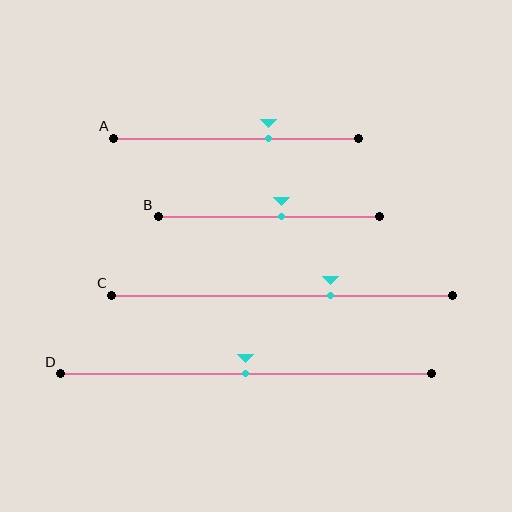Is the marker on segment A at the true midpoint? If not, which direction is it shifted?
No, the marker on segment A is shifted to the right by about 13% of the segment length.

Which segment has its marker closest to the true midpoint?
Segment D has its marker closest to the true midpoint.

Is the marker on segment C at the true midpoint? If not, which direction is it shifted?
No, the marker on segment C is shifted to the right by about 14% of the segment length.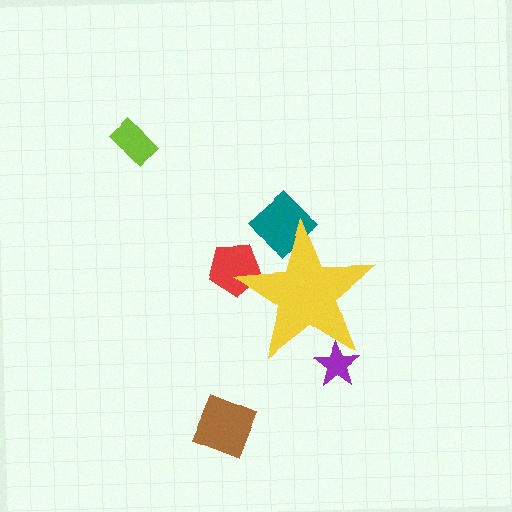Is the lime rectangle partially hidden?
No, the lime rectangle is fully visible.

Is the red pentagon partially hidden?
Yes, the red pentagon is partially hidden behind the yellow star.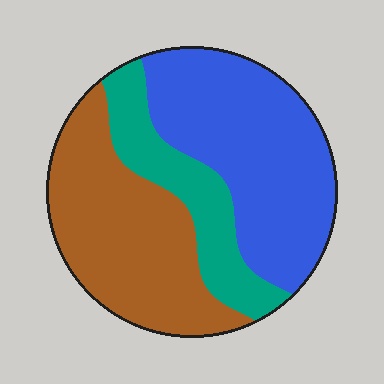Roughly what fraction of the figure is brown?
Brown covers around 40% of the figure.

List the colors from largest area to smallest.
From largest to smallest: blue, brown, teal.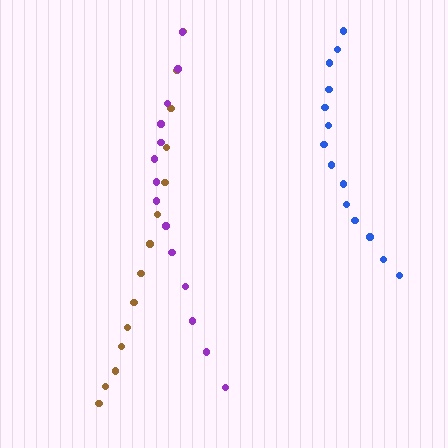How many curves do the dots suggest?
There are 3 distinct paths.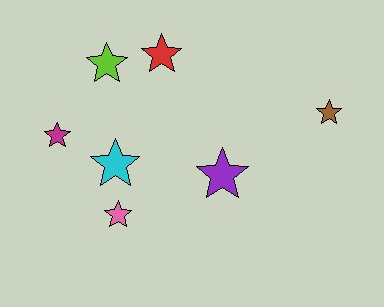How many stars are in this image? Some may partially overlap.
There are 7 stars.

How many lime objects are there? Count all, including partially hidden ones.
There is 1 lime object.